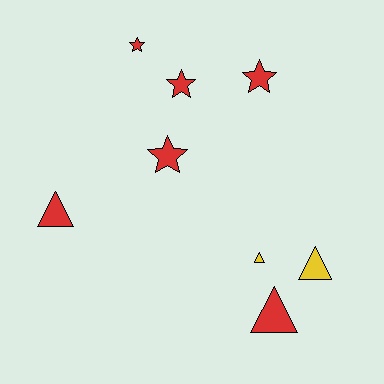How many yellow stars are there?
There are no yellow stars.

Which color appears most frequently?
Red, with 6 objects.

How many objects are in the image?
There are 8 objects.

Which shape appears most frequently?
Star, with 4 objects.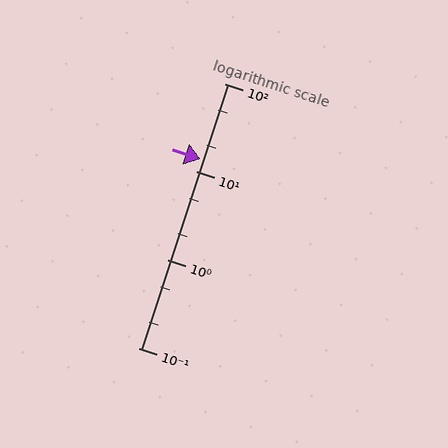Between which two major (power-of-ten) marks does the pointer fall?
The pointer is between 10 and 100.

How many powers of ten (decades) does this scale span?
The scale spans 3 decades, from 0.1 to 100.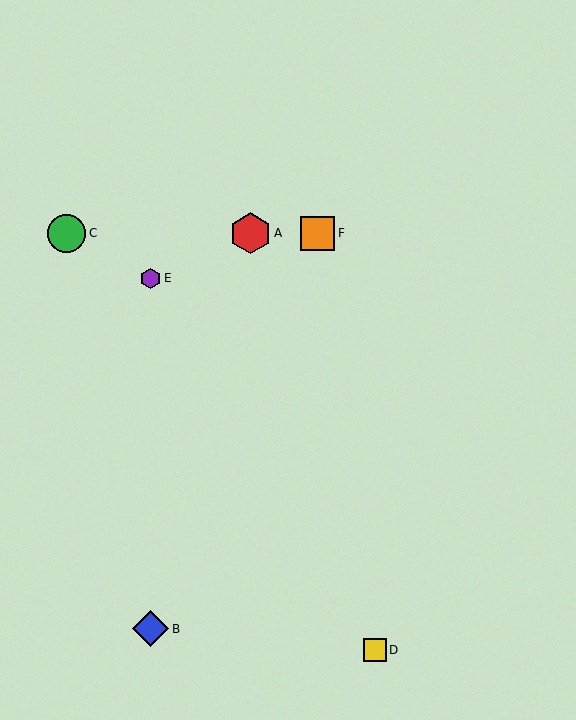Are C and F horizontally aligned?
Yes, both are at y≈233.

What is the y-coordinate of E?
Object E is at y≈278.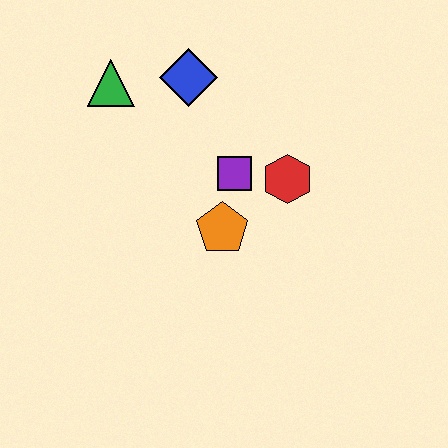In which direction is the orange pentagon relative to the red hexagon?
The orange pentagon is to the left of the red hexagon.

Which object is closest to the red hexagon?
The purple square is closest to the red hexagon.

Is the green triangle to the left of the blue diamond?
Yes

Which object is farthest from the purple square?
The green triangle is farthest from the purple square.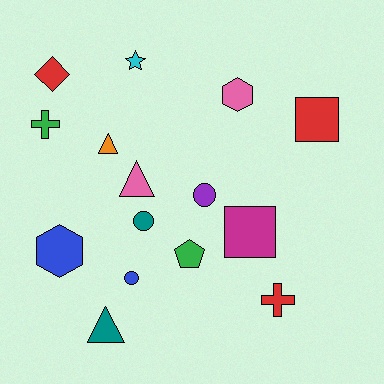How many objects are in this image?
There are 15 objects.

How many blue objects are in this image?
There are 2 blue objects.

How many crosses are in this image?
There are 2 crosses.